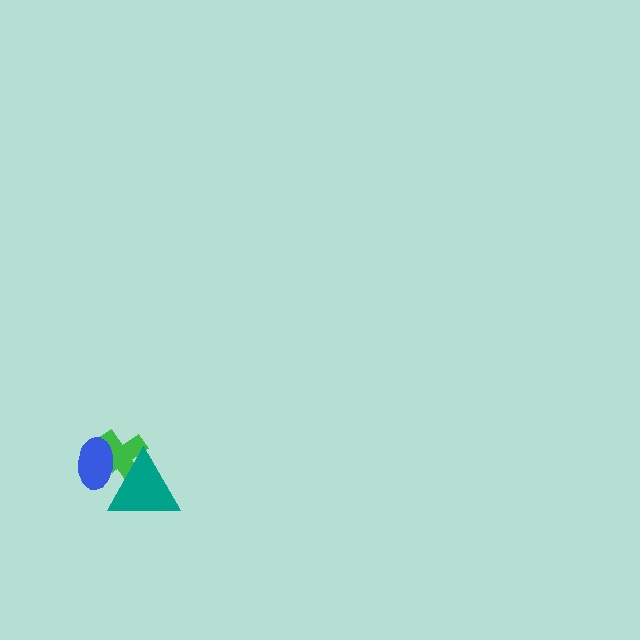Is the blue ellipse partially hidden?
No, no other shape covers it.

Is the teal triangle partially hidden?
Yes, it is partially covered by another shape.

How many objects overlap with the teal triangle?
2 objects overlap with the teal triangle.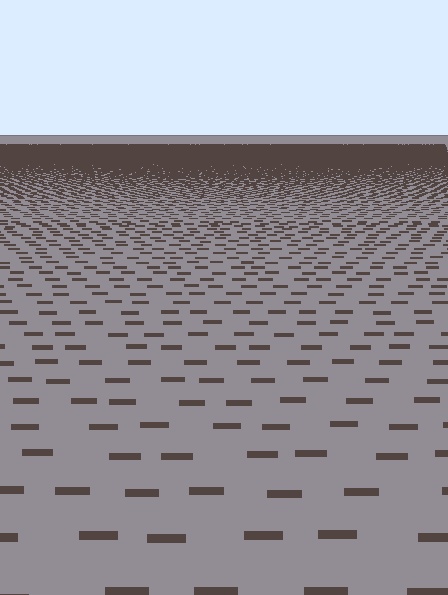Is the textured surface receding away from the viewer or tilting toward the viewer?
The surface is receding away from the viewer. Texture elements get smaller and denser toward the top.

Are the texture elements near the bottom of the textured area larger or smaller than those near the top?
Larger. Near the bottom, elements are closer to the viewer and appear at a bigger on-screen size.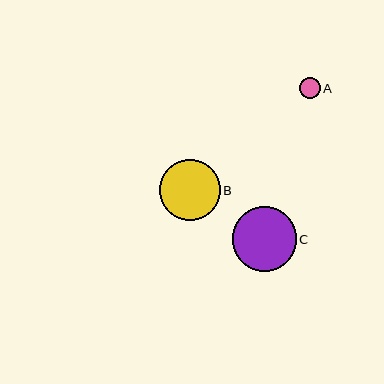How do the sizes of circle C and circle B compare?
Circle C and circle B are approximately the same size.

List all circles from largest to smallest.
From largest to smallest: C, B, A.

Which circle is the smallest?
Circle A is the smallest with a size of approximately 21 pixels.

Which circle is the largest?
Circle C is the largest with a size of approximately 64 pixels.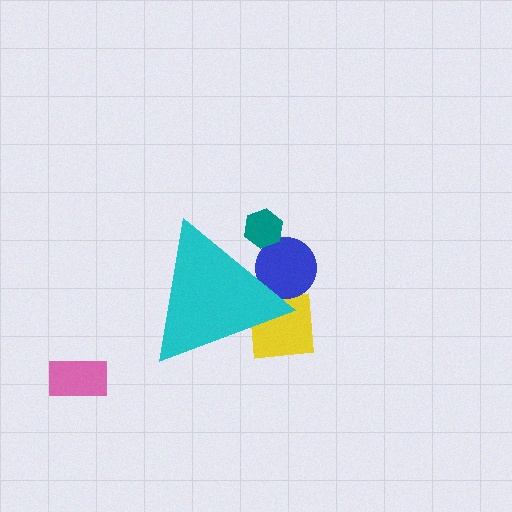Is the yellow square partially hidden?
Yes, the yellow square is partially hidden behind the cyan triangle.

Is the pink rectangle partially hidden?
No, the pink rectangle is fully visible.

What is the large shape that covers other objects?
A cyan triangle.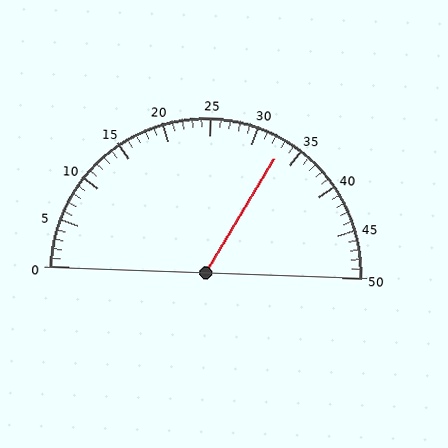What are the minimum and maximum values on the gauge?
The gauge ranges from 0 to 50.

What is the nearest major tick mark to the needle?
The nearest major tick mark is 35.